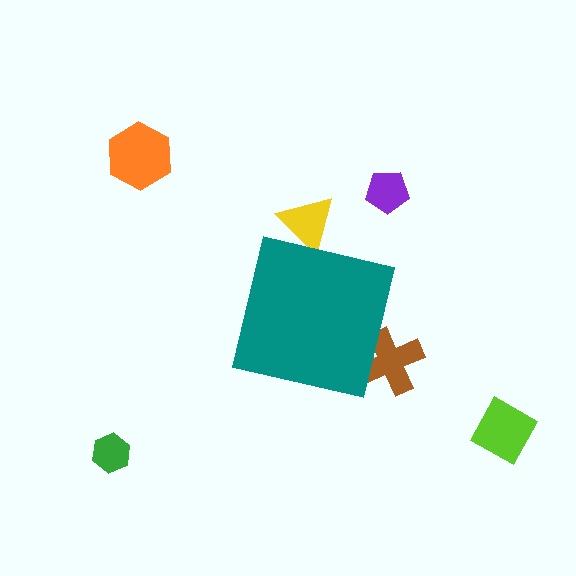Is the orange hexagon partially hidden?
No, the orange hexagon is fully visible.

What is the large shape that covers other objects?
A teal square.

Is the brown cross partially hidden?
Yes, the brown cross is partially hidden behind the teal square.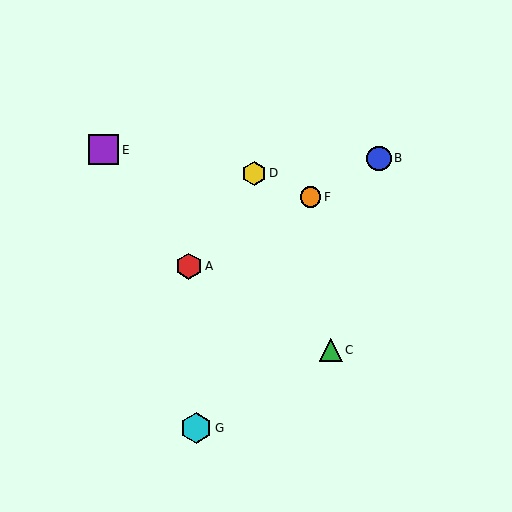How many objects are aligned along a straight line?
3 objects (A, B, F) are aligned along a straight line.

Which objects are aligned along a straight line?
Objects A, B, F are aligned along a straight line.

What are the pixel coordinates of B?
Object B is at (379, 158).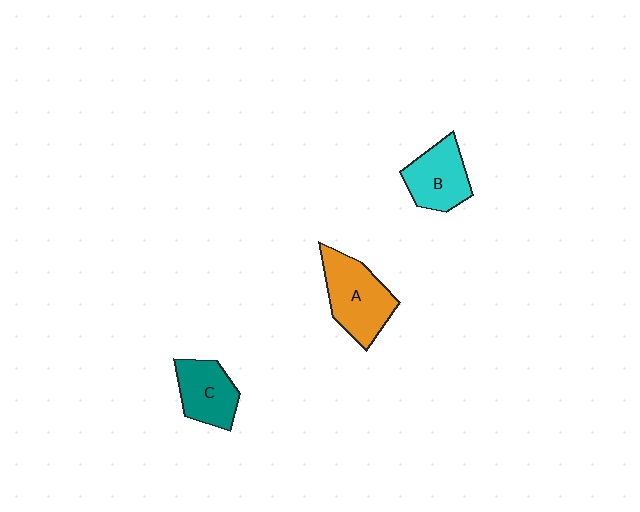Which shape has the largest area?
Shape A (orange).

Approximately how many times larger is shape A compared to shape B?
Approximately 1.3 times.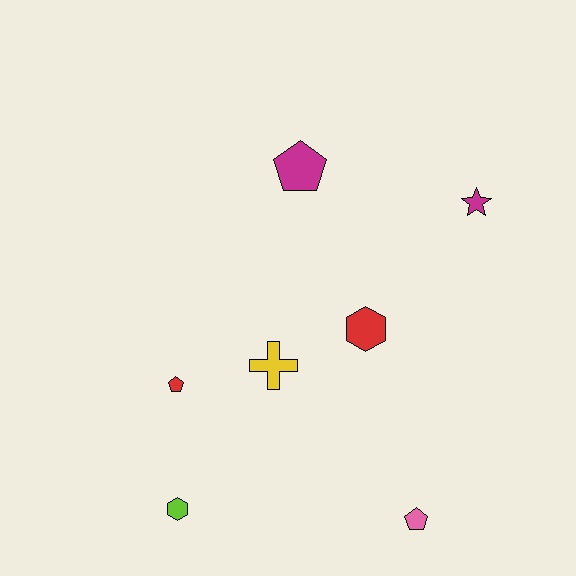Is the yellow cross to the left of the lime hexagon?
No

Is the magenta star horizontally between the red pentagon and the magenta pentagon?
No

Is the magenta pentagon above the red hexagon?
Yes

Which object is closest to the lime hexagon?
The red pentagon is closest to the lime hexagon.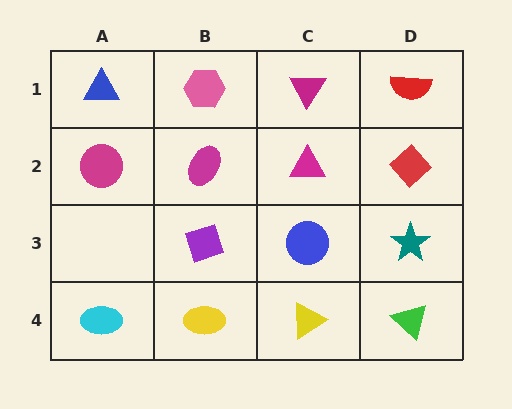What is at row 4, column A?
A cyan ellipse.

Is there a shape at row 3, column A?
No, that cell is empty.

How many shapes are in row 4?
4 shapes.